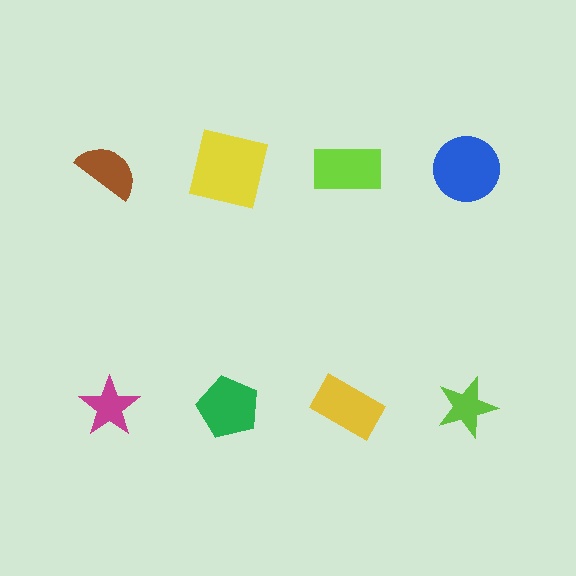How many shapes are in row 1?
4 shapes.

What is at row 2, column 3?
A yellow rectangle.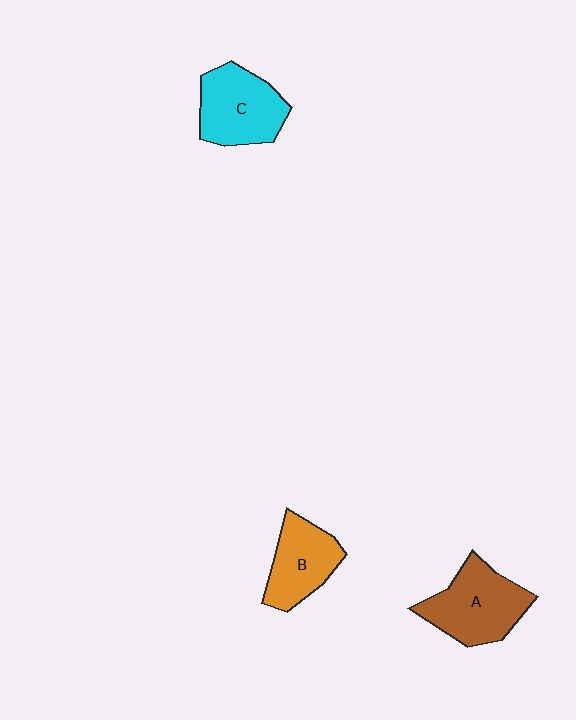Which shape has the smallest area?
Shape B (orange).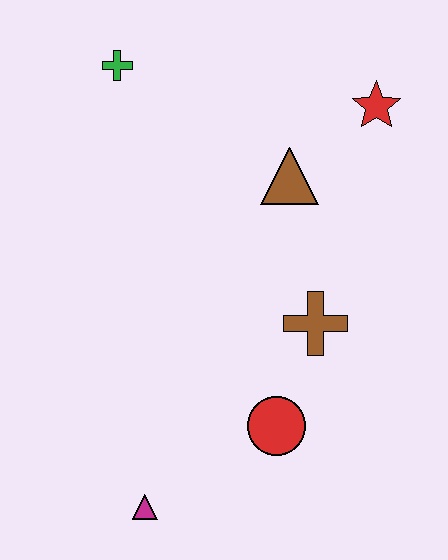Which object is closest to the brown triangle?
The red star is closest to the brown triangle.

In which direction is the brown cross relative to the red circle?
The brown cross is above the red circle.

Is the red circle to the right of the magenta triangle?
Yes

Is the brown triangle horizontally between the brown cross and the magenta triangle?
Yes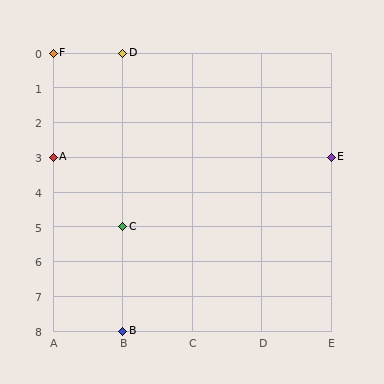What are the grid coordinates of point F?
Point F is at grid coordinates (A, 0).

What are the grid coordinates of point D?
Point D is at grid coordinates (B, 0).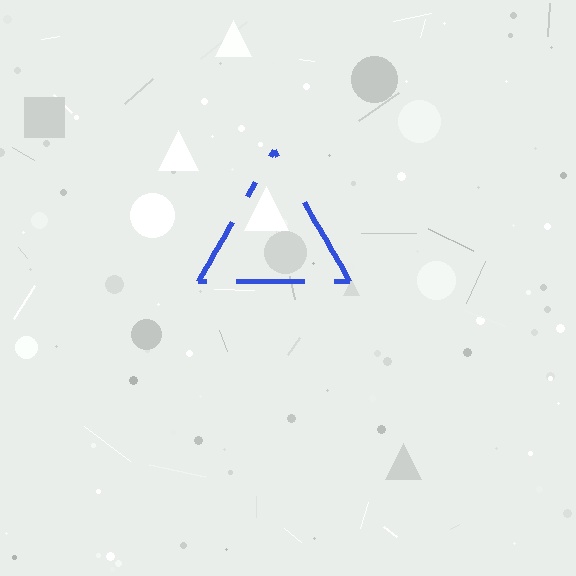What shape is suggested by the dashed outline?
The dashed outline suggests a triangle.